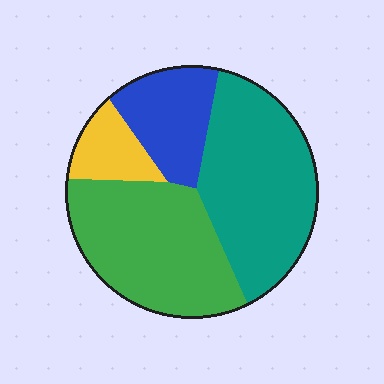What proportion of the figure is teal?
Teal covers about 40% of the figure.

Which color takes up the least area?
Yellow, at roughly 10%.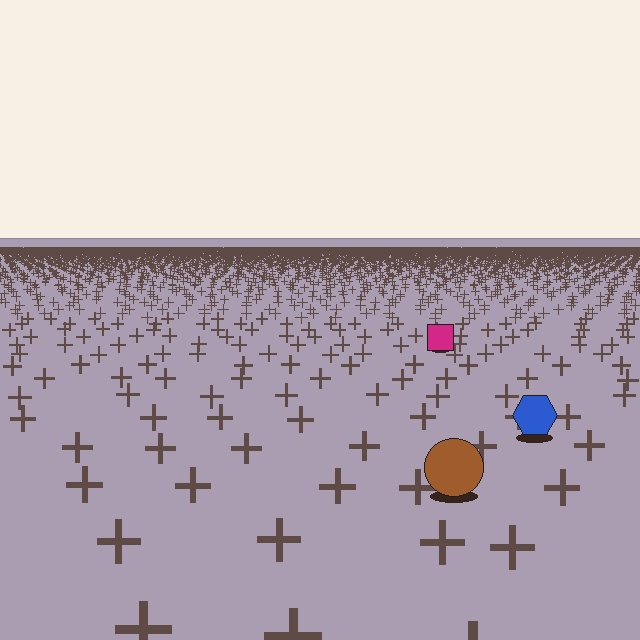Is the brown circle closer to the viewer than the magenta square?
Yes. The brown circle is closer — you can tell from the texture gradient: the ground texture is coarser near it.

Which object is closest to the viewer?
The brown circle is closest. The texture marks near it are larger and more spread out.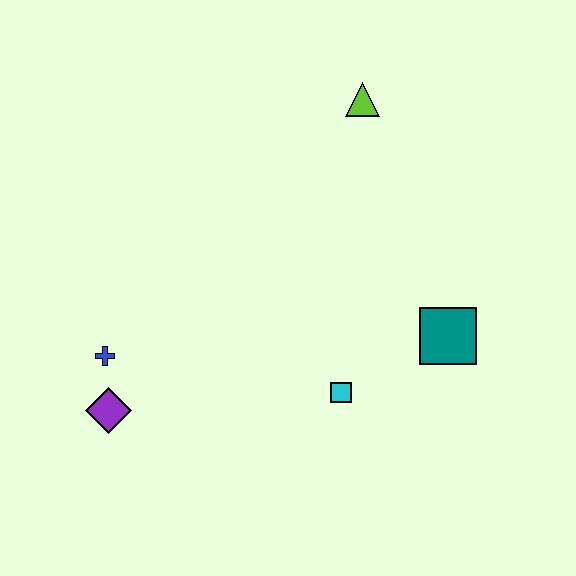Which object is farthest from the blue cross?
The lime triangle is farthest from the blue cross.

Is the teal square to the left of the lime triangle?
No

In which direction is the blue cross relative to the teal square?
The blue cross is to the left of the teal square.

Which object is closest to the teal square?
The cyan square is closest to the teal square.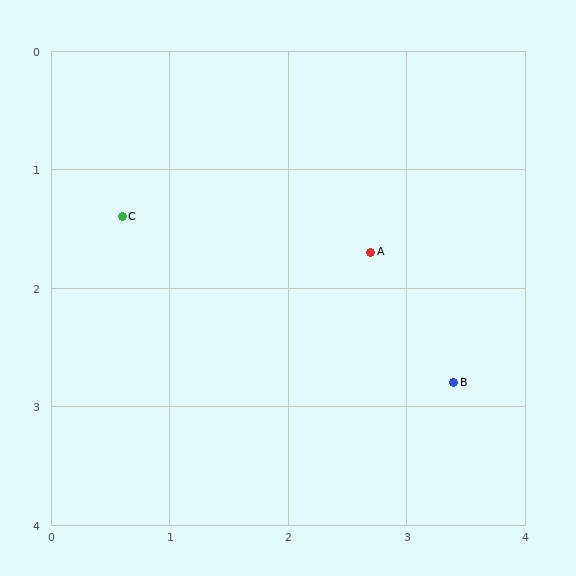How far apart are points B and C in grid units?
Points B and C are about 3.1 grid units apart.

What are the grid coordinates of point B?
Point B is at approximately (3.4, 2.8).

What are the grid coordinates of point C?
Point C is at approximately (0.6, 1.4).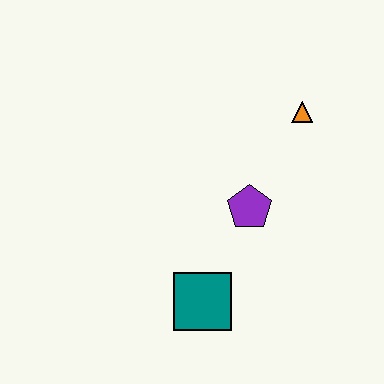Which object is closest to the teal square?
The purple pentagon is closest to the teal square.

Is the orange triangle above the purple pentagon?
Yes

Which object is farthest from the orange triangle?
The teal square is farthest from the orange triangle.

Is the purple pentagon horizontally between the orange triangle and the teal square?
Yes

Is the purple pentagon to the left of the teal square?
No